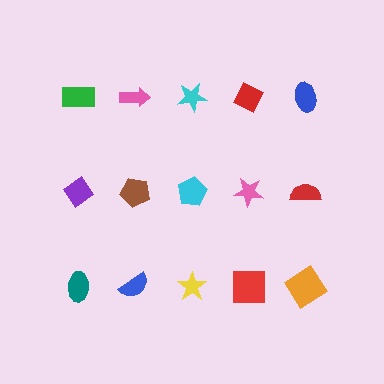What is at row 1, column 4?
A red diamond.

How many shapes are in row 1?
5 shapes.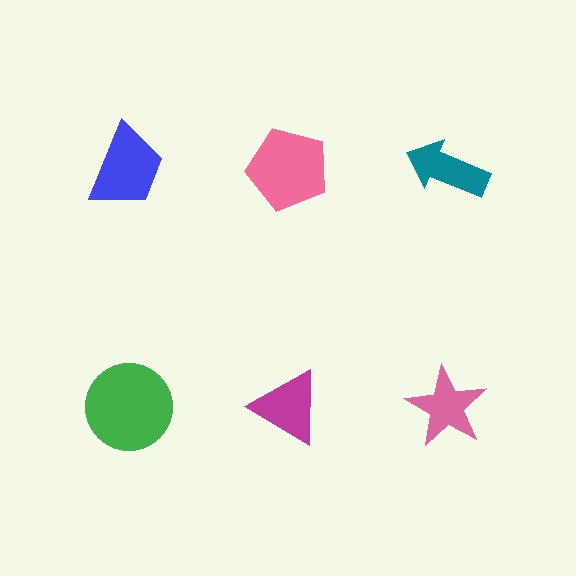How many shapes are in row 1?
3 shapes.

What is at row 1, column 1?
A blue trapezoid.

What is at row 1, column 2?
A pink pentagon.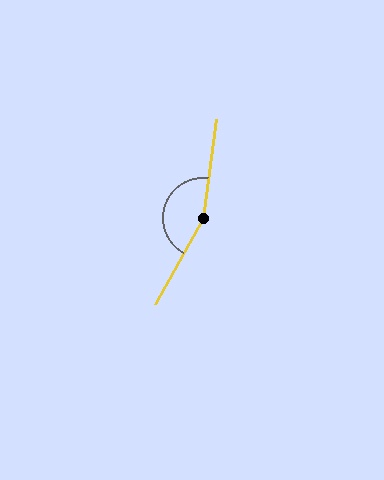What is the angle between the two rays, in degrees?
Approximately 159 degrees.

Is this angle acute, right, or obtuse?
It is obtuse.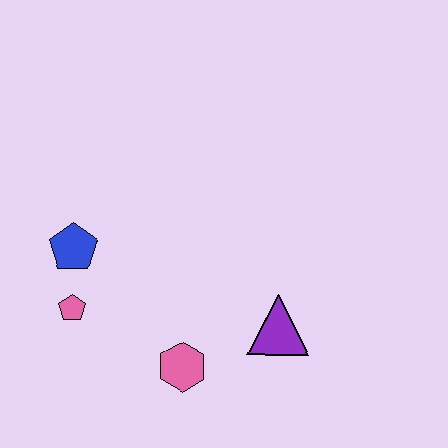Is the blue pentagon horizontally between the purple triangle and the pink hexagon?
No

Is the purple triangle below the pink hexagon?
No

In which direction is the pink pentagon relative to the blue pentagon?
The pink pentagon is below the blue pentagon.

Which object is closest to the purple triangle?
The pink hexagon is closest to the purple triangle.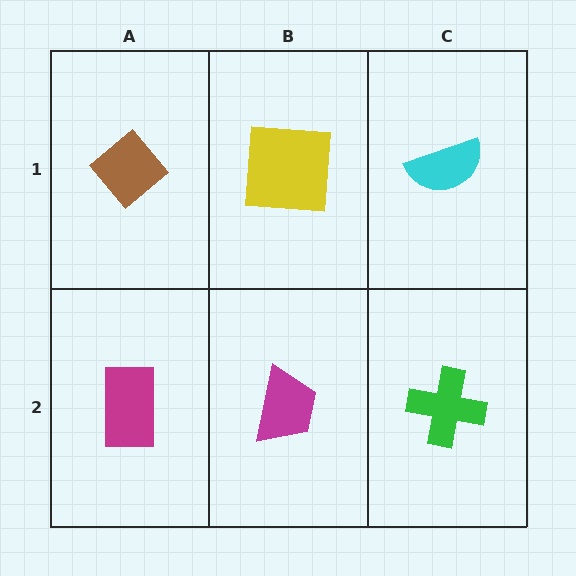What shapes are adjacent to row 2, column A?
A brown diamond (row 1, column A), a magenta trapezoid (row 2, column B).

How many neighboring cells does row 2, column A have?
2.